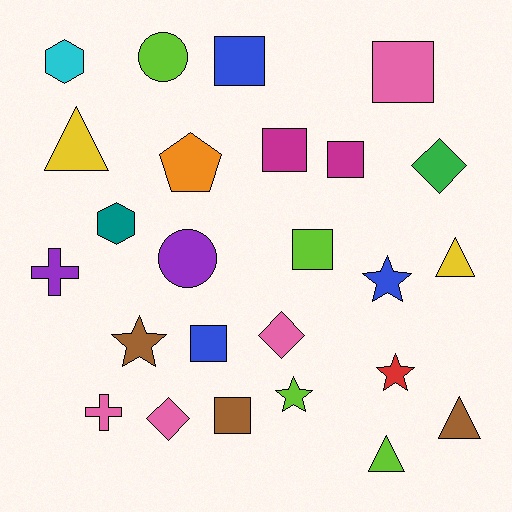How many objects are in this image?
There are 25 objects.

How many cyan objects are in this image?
There is 1 cyan object.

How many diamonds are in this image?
There are 3 diamonds.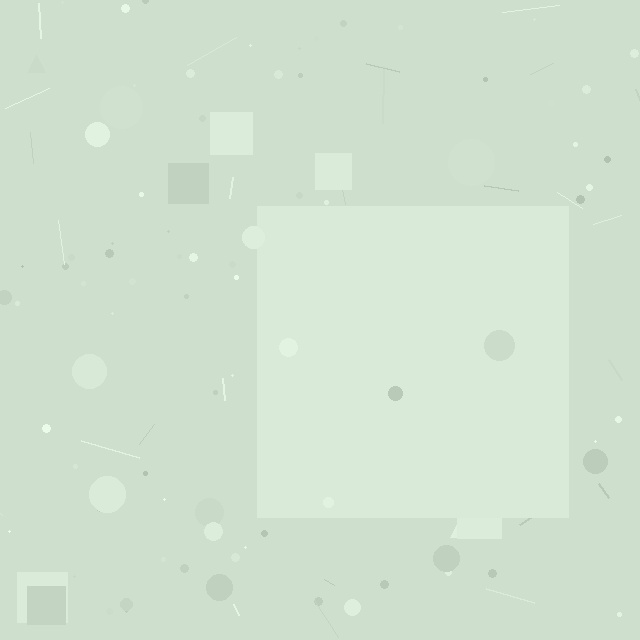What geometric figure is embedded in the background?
A square is embedded in the background.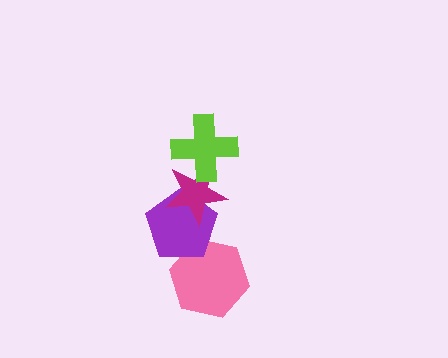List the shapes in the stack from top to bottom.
From top to bottom: the lime cross, the magenta star, the purple pentagon, the pink hexagon.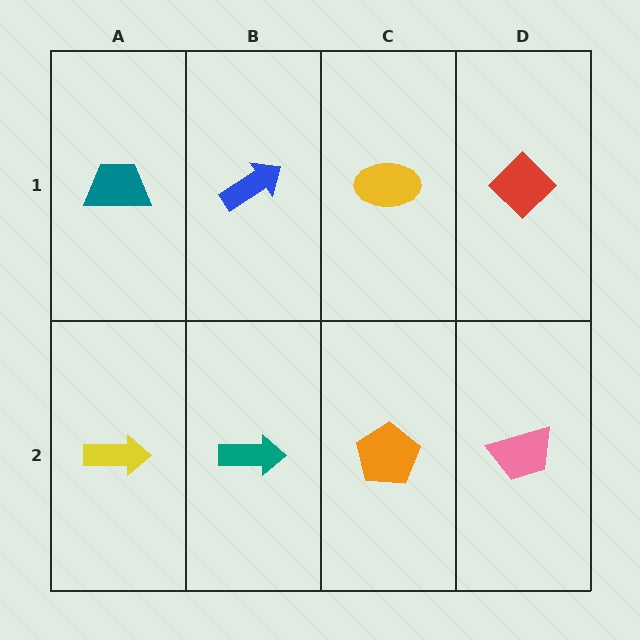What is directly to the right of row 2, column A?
A teal arrow.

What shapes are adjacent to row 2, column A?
A teal trapezoid (row 1, column A), a teal arrow (row 2, column B).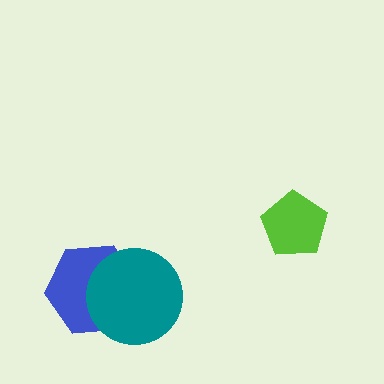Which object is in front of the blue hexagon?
The teal circle is in front of the blue hexagon.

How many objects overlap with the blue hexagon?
1 object overlaps with the blue hexagon.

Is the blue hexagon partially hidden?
Yes, it is partially covered by another shape.